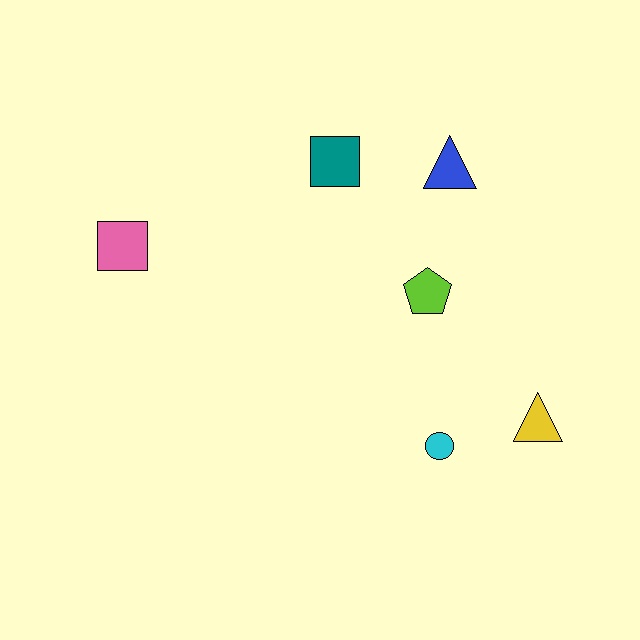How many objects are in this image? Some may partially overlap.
There are 6 objects.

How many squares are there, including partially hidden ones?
There are 2 squares.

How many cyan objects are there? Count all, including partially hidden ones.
There is 1 cyan object.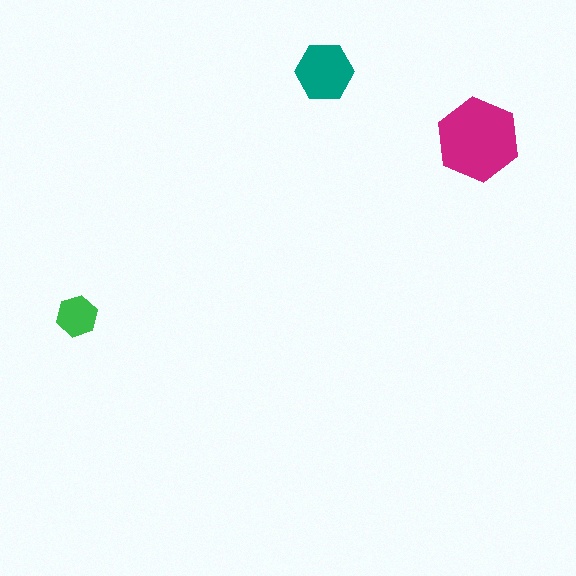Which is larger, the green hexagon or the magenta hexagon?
The magenta one.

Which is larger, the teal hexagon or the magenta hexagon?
The magenta one.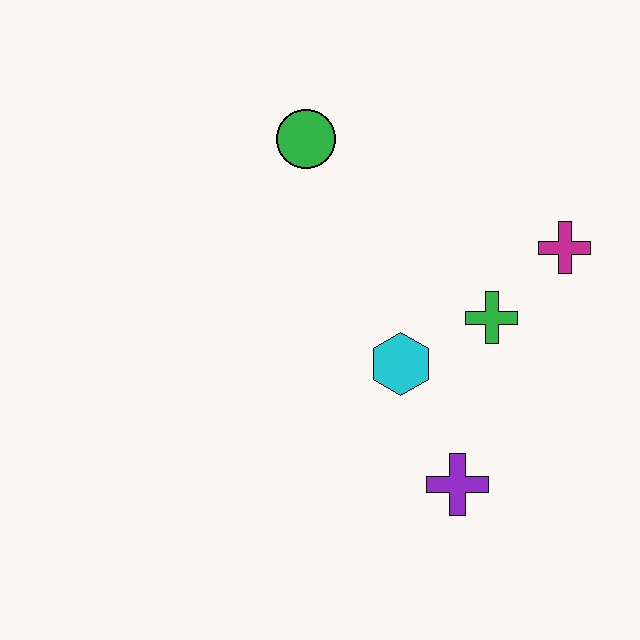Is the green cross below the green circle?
Yes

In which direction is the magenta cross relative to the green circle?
The magenta cross is to the right of the green circle.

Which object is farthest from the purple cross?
The green circle is farthest from the purple cross.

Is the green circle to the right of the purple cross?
No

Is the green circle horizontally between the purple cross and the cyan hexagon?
No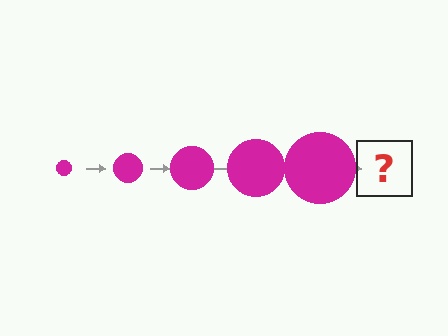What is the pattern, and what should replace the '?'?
The pattern is that the circle gets progressively larger each step. The '?' should be a magenta circle, larger than the previous one.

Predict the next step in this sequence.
The next step is a magenta circle, larger than the previous one.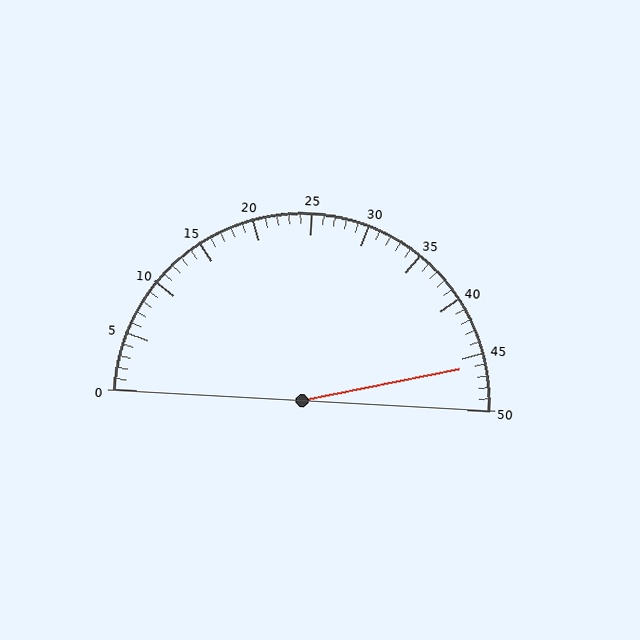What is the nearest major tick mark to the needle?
The nearest major tick mark is 45.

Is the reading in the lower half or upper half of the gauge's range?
The reading is in the upper half of the range (0 to 50).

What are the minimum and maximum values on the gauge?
The gauge ranges from 0 to 50.